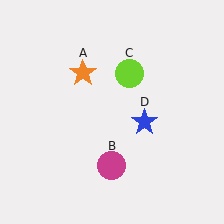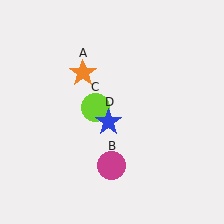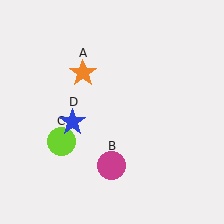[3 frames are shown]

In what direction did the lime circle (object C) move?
The lime circle (object C) moved down and to the left.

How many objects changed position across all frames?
2 objects changed position: lime circle (object C), blue star (object D).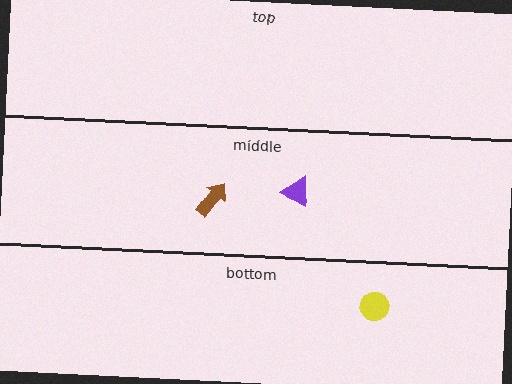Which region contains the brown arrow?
The middle region.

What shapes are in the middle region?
The brown arrow, the purple triangle.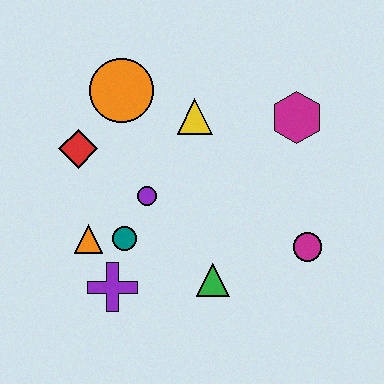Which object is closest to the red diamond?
The orange circle is closest to the red diamond.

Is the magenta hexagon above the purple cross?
Yes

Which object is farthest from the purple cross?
The magenta hexagon is farthest from the purple cross.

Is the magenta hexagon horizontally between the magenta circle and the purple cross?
Yes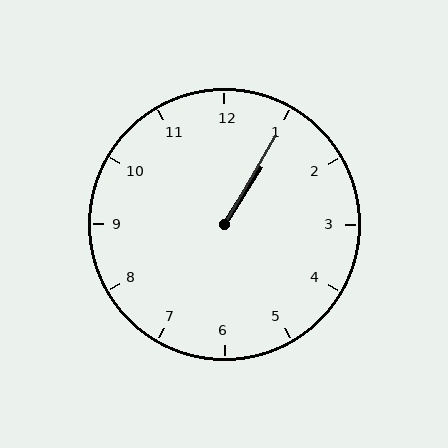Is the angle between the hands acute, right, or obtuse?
It is acute.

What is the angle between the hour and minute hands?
Approximately 2 degrees.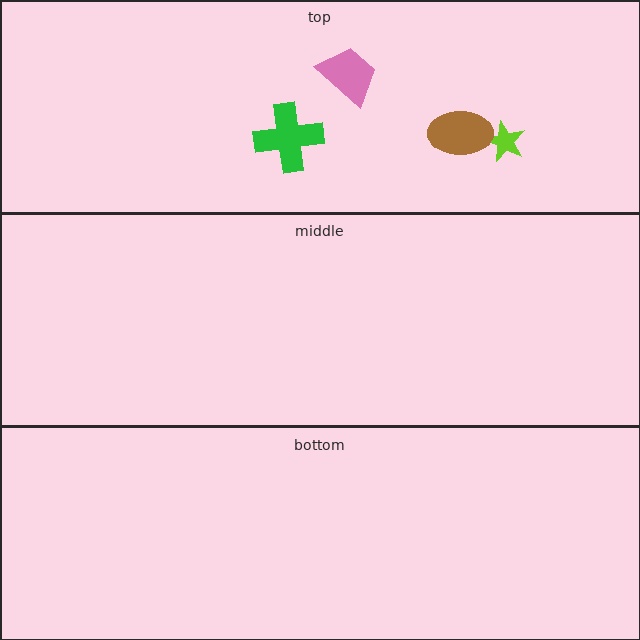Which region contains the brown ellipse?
The top region.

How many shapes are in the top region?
4.